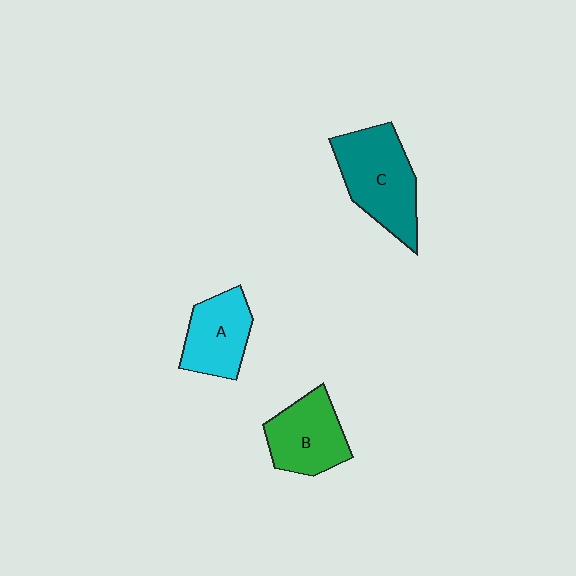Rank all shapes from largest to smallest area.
From largest to smallest: C (teal), B (green), A (cyan).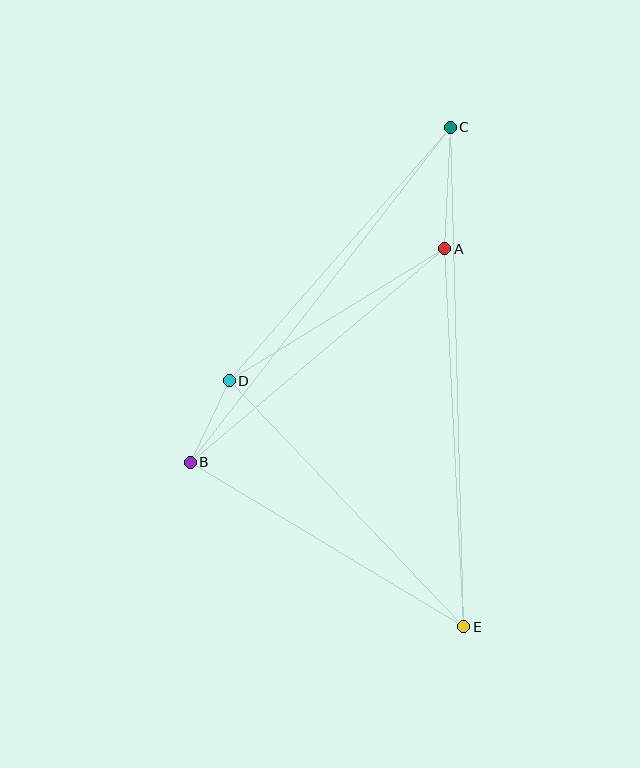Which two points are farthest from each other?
Points C and E are farthest from each other.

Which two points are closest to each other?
Points B and D are closest to each other.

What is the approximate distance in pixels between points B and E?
The distance between B and E is approximately 319 pixels.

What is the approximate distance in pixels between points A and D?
The distance between A and D is approximately 253 pixels.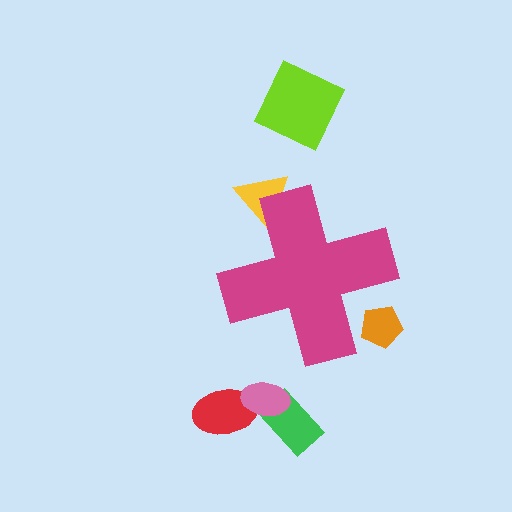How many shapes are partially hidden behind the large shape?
2 shapes are partially hidden.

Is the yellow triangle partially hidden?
Yes, the yellow triangle is partially hidden behind the magenta cross.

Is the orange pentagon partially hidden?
Yes, the orange pentagon is partially hidden behind the magenta cross.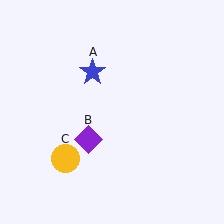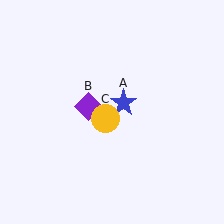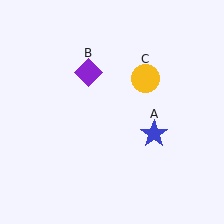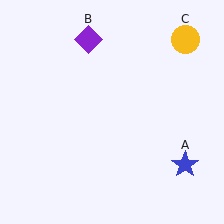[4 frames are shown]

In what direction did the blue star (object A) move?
The blue star (object A) moved down and to the right.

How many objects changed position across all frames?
3 objects changed position: blue star (object A), purple diamond (object B), yellow circle (object C).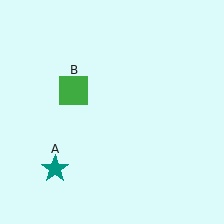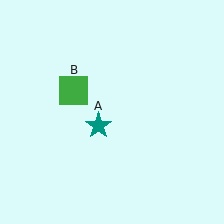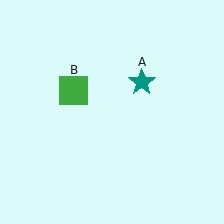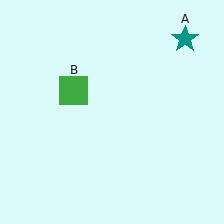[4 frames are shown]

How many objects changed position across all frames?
1 object changed position: teal star (object A).